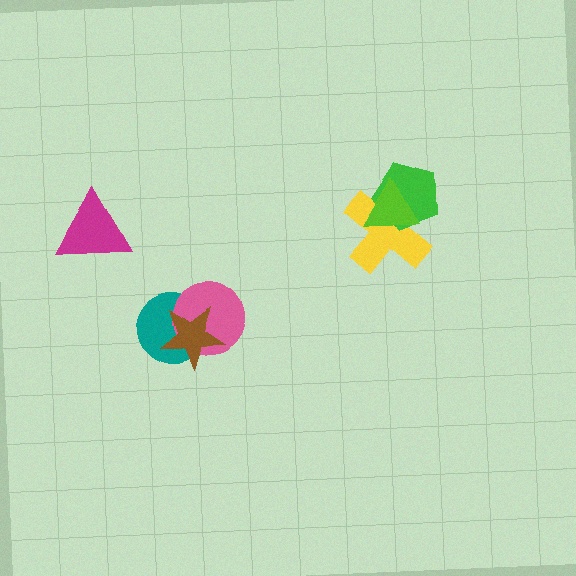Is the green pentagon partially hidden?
Yes, it is partially covered by another shape.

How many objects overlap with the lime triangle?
2 objects overlap with the lime triangle.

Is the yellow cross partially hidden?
Yes, it is partially covered by another shape.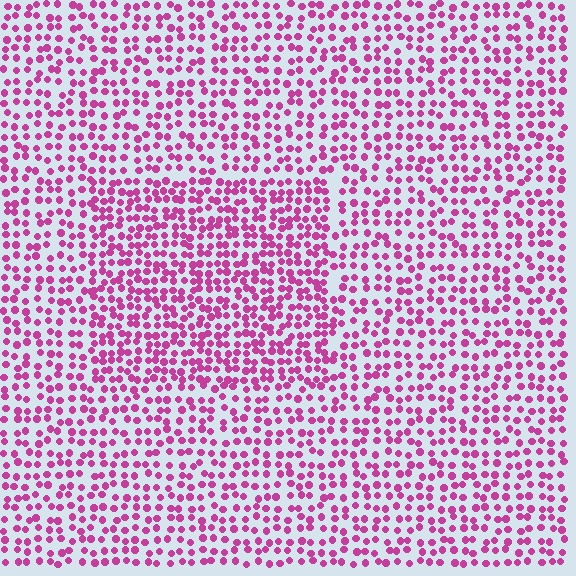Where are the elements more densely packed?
The elements are more densely packed inside the rectangle boundary.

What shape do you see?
I see a rectangle.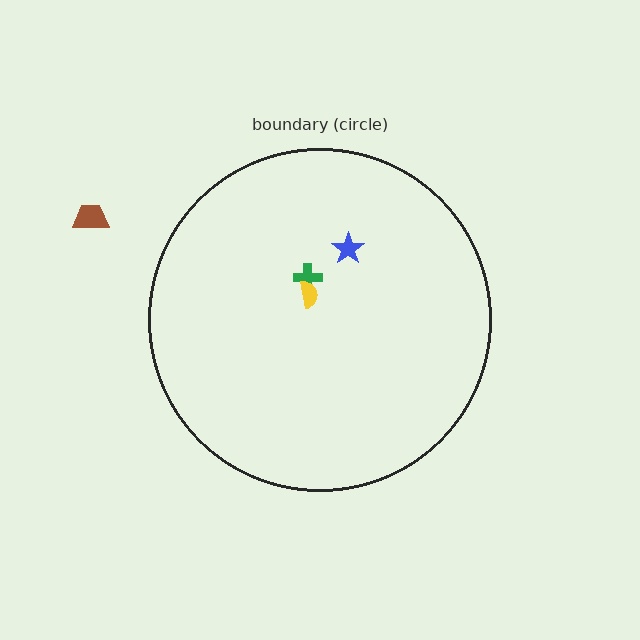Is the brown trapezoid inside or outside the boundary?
Outside.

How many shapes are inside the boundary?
3 inside, 1 outside.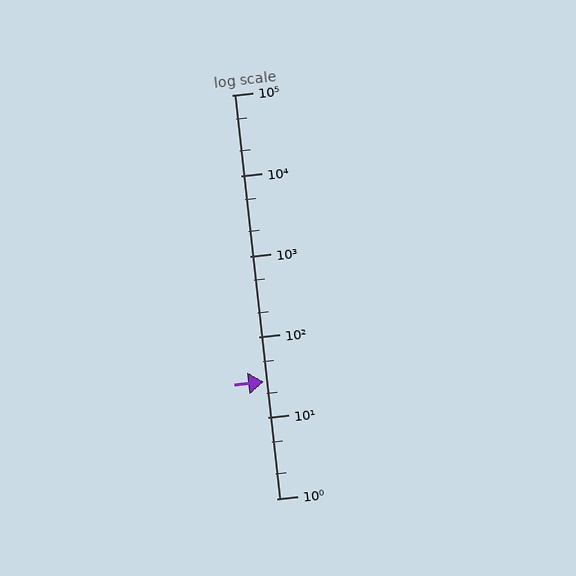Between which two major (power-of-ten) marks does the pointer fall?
The pointer is between 10 and 100.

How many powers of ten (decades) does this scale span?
The scale spans 5 decades, from 1 to 100000.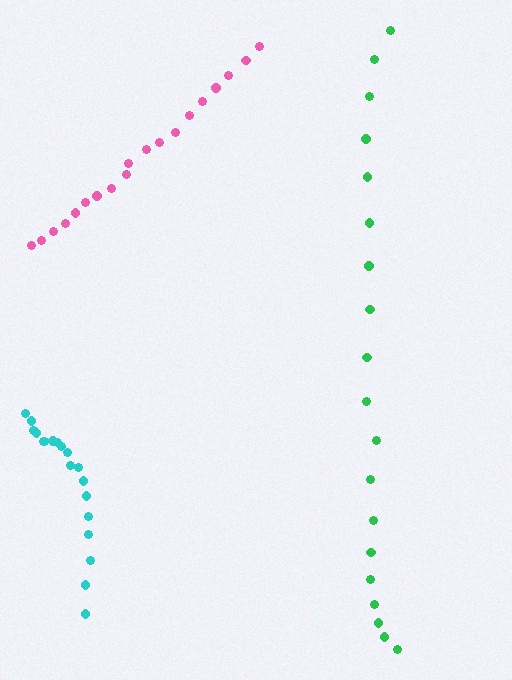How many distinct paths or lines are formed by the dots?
There are 3 distinct paths.